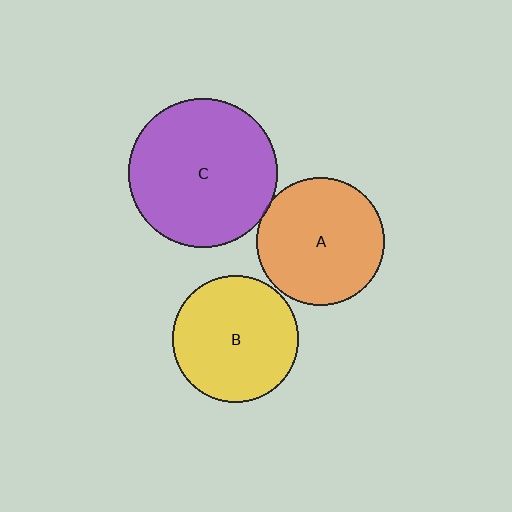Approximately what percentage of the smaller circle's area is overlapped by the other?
Approximately 5%.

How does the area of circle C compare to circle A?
Approximately 1.3 times.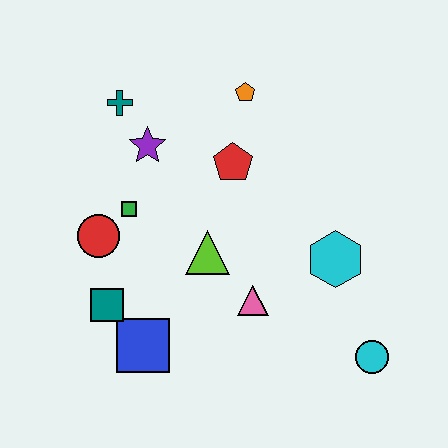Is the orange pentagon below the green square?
No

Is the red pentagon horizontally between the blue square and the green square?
No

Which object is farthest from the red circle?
The cyan circle is farthest from the red circle.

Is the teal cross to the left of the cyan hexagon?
Yes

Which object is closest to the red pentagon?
The orange pentagon is closest to the red pentagon.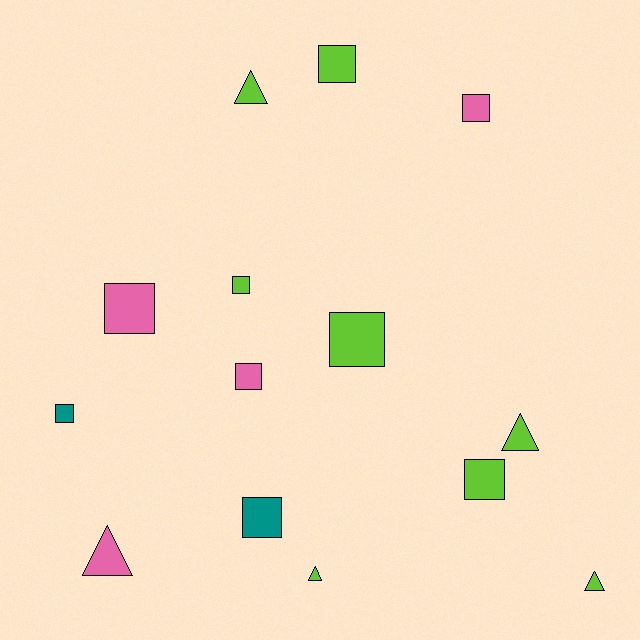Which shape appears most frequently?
Square, with 9 objects.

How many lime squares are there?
There are 4 lime squares.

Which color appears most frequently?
Lime, with 8 objects.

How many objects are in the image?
There are 14 objects.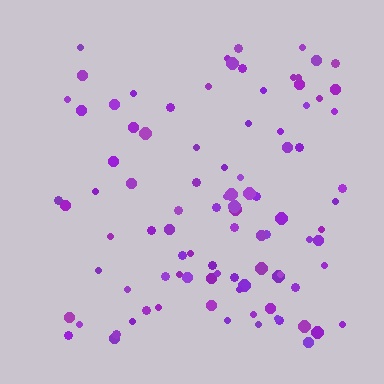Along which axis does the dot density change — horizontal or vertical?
Horizontal.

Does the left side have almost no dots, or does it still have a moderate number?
Still a moderate number, just noticeably fewer than the right.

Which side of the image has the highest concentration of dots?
The right.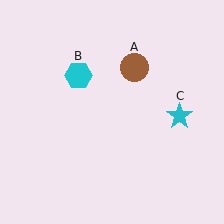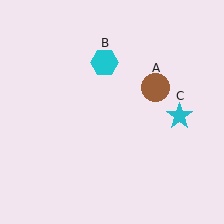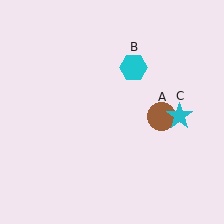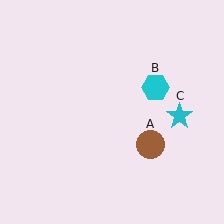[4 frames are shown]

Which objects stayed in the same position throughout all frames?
Cyan star (object C) remained stationary.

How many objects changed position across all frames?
2 objects changed position: brown circle (object A), cyan hexagon (object B).